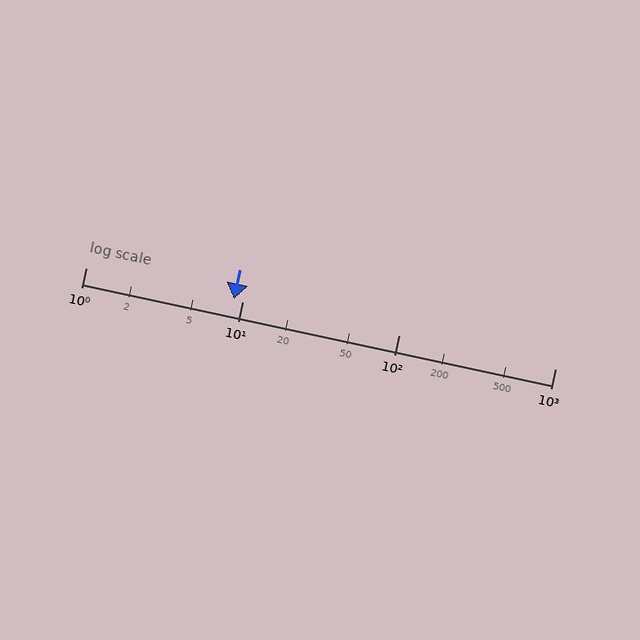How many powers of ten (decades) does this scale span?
The scale spans 3 decades, from 1 to 1000.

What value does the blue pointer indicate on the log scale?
The pointer indicates approximately 8.8.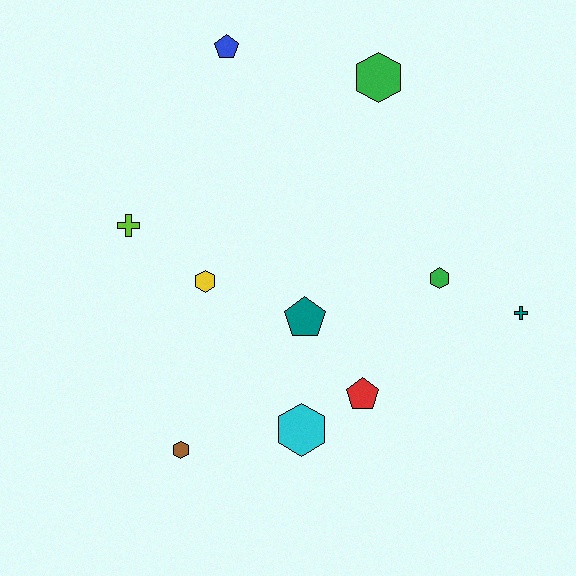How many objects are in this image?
There are 10 objects.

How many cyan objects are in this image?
There is 1 cyan object.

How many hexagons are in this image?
There are 5 hexagons.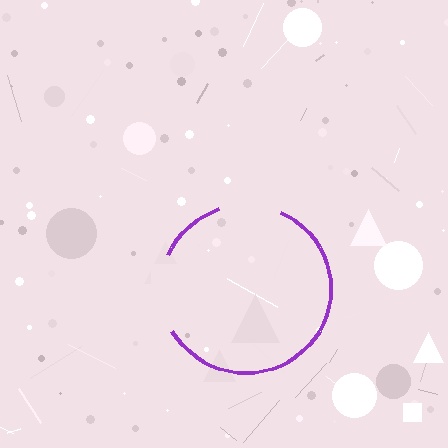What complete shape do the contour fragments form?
The contour fragments form a circle.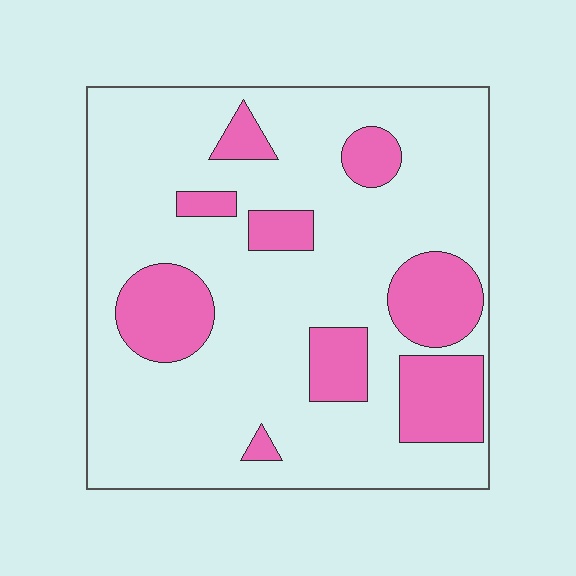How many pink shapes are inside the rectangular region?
9.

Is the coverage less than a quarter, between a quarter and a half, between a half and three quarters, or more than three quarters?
Less than a quarter.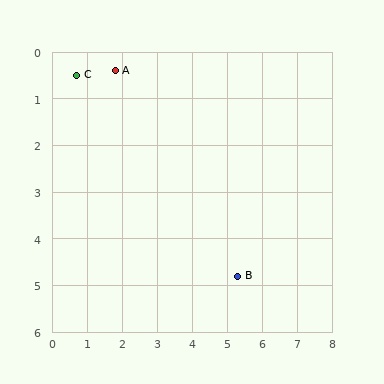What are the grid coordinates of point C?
Point C is at approximately (0.7, 0.5).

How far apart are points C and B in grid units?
Points C and B are about 6.3 grid units apart.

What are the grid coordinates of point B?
Point B is at approximately (5.3, 4.8).